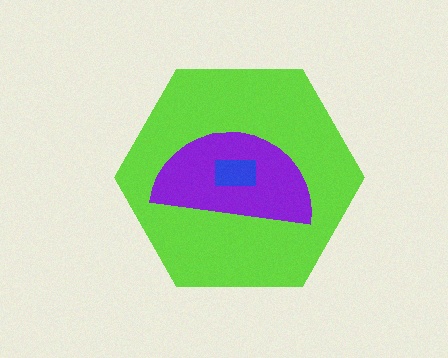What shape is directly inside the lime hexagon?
The purple semicircle.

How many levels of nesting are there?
3.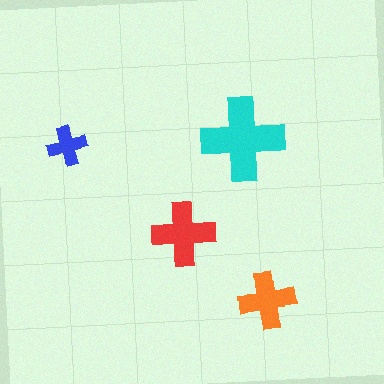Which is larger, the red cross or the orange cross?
The red one.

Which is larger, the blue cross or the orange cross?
The orange one.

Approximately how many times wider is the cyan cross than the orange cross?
About 1.5 times wider.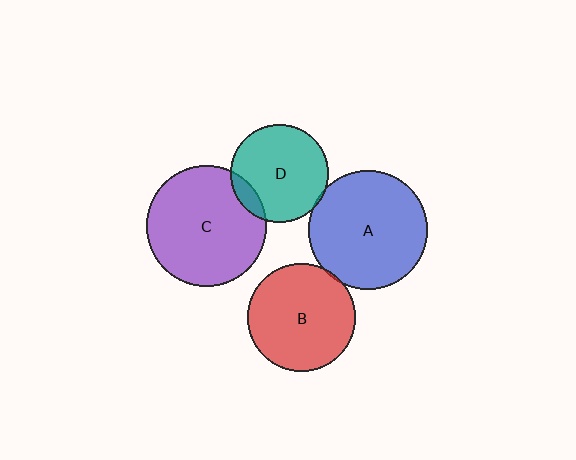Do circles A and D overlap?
Yes.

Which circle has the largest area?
Circle C (purple).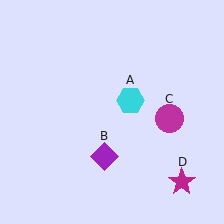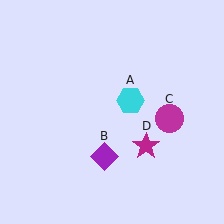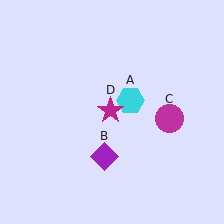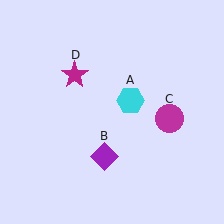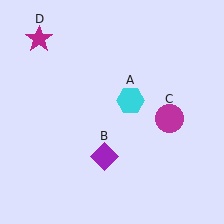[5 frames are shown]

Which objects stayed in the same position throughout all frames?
Cyan hexagon (object A) and purple diamond (object B) and magenta circle (object C) remained stationary.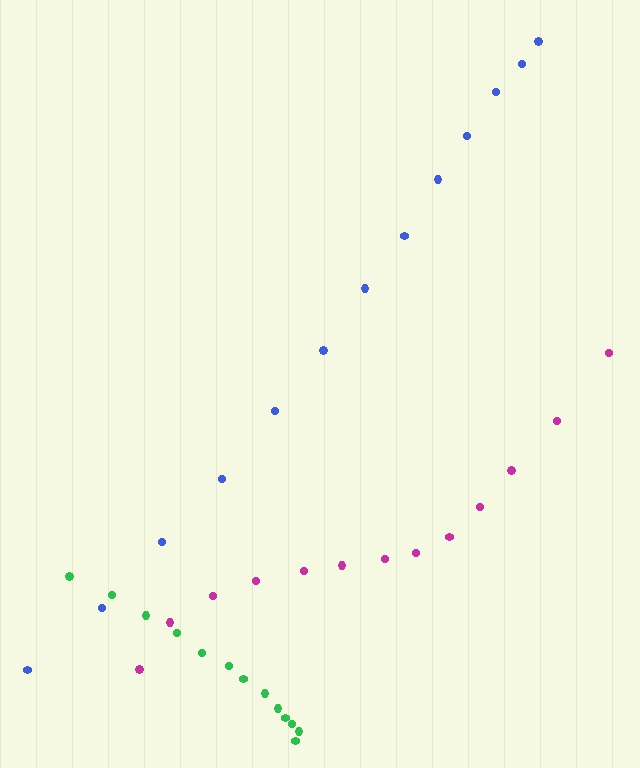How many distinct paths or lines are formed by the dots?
There are 3 distinct paths.